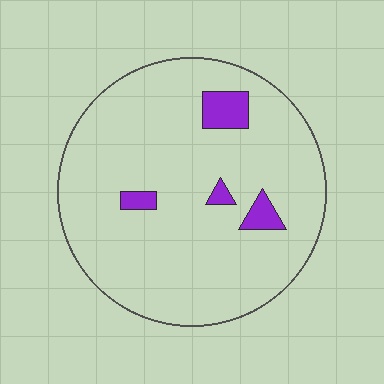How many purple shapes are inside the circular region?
4.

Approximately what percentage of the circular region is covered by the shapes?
Approximately 5%.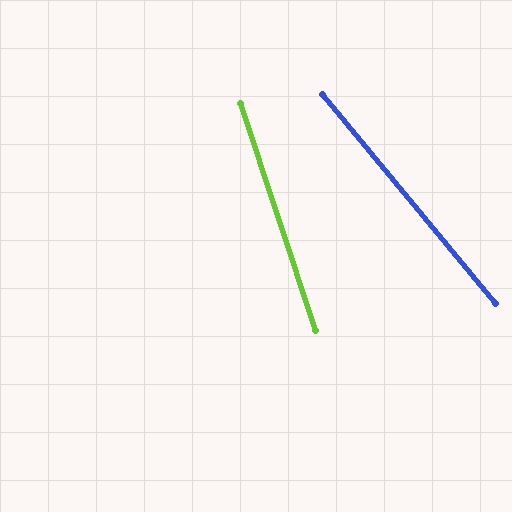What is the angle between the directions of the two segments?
Approximately 21 degrees.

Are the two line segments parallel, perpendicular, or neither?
Neither parallel nor perpendicular — they differ by about 21°.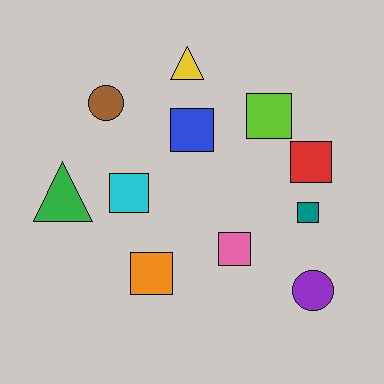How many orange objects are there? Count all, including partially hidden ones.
There is 1 orange object.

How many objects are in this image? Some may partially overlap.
There are 11 objects.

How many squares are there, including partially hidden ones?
There are 7 squares.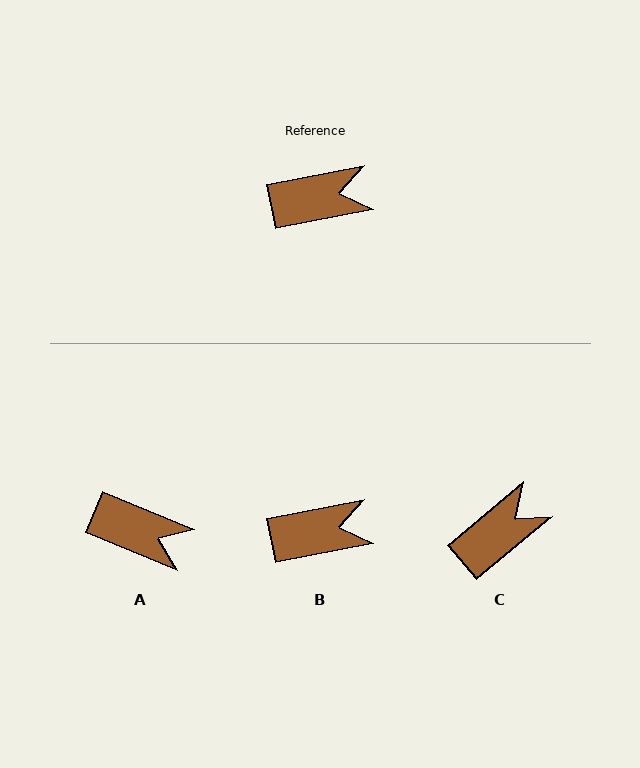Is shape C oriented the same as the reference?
No, it is off by about 29 degrees.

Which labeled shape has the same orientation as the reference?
B.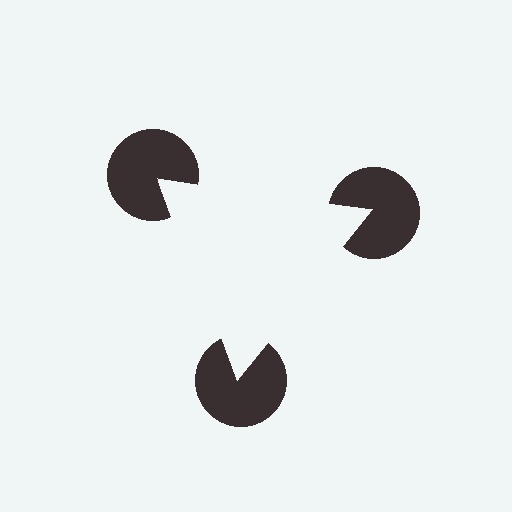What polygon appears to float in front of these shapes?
An illusory triangle — its edges are inferred from the aligned wedge cuts in the pac-man discs, not physically drawn.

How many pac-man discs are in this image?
There are 3 — one at each vertex of the illusory triangle.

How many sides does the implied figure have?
3 sides.